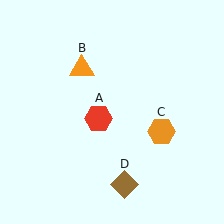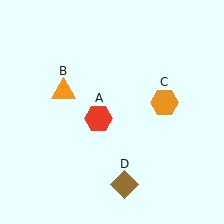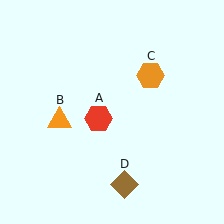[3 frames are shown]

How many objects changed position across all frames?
2 objects changed position: orange triangle (object B), orange hexagon (object C).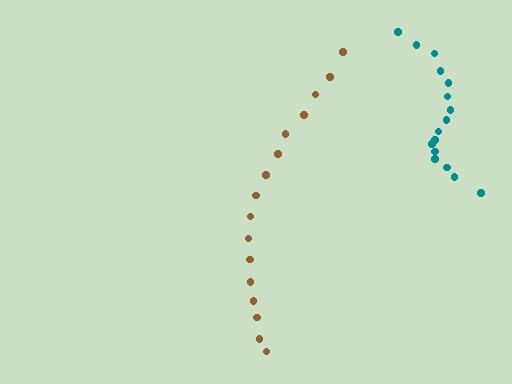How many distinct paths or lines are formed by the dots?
There are 2 distinct paths.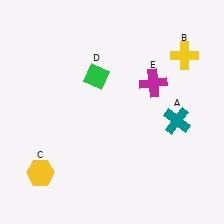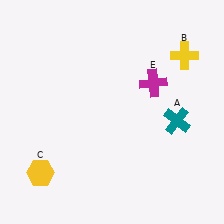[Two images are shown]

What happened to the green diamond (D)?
The green diamond (D) was removed in Image 2. It was in the top-left area of Image 1.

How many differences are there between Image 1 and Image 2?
There is 1 difference between the two images.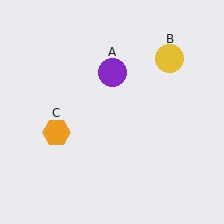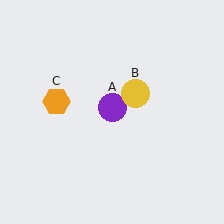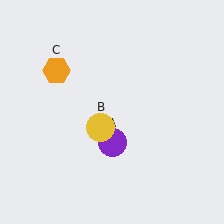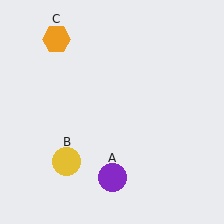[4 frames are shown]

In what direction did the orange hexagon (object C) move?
The orange hexagon (object C) moved up.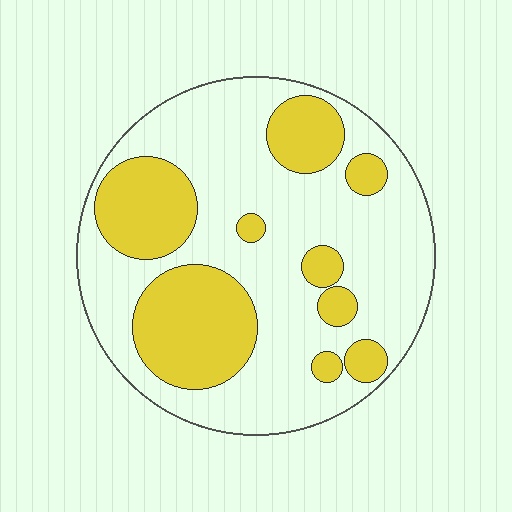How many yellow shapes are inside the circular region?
9.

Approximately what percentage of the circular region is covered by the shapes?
Approximately 30%.